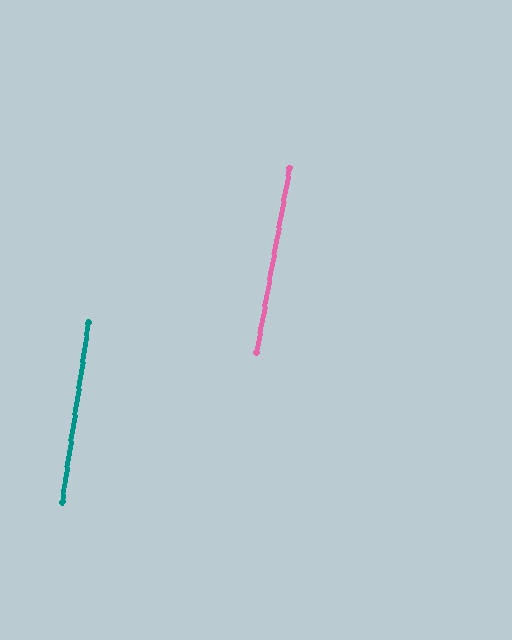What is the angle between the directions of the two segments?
Approximately 2 degrees.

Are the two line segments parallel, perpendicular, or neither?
Parallel — their directions differ by only 1.6°.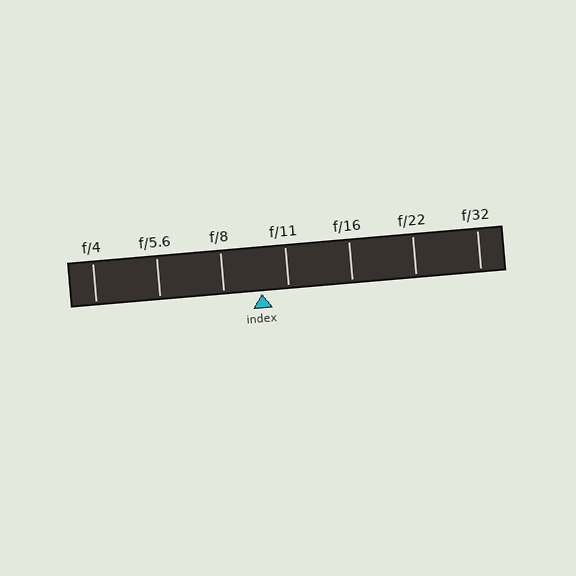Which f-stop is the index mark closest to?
The index mark is closest to f/11.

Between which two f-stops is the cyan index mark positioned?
The index mark is between f/8 and f/11.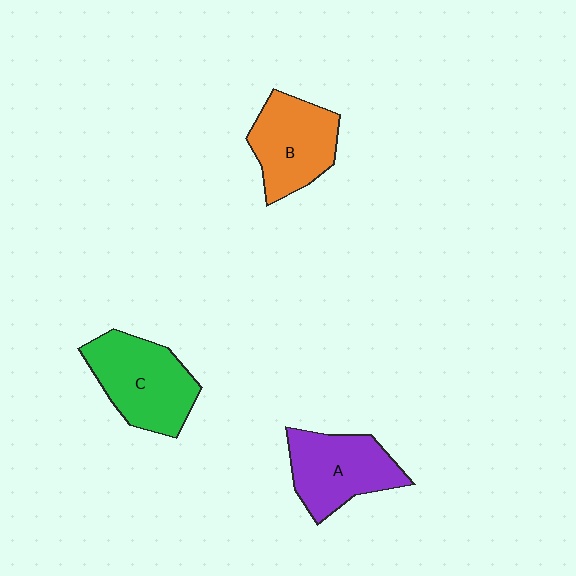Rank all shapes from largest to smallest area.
From largest to smallest: C (green), A (purple), B (orange).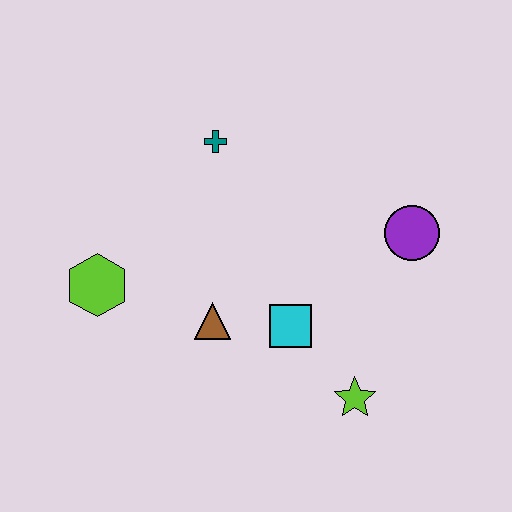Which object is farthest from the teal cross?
The lime star is farthest from the teal cross.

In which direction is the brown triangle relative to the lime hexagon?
The brown triangle is to the right of the lime hexagon.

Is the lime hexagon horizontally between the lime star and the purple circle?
No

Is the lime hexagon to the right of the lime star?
No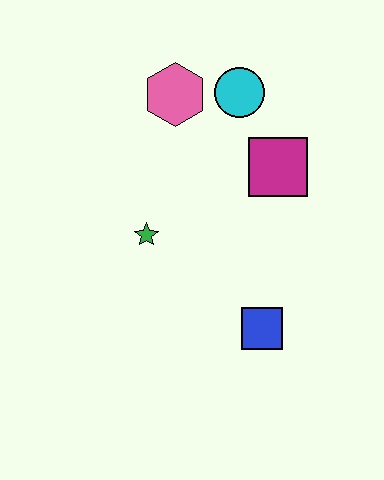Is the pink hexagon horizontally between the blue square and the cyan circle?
No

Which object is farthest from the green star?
The cyan circle is farthest from the green star.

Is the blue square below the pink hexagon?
Yes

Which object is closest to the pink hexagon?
The cyan circle is closest to the pink hexagon.